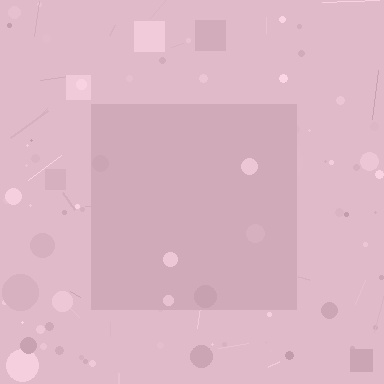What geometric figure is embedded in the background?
A square is embedded in the background.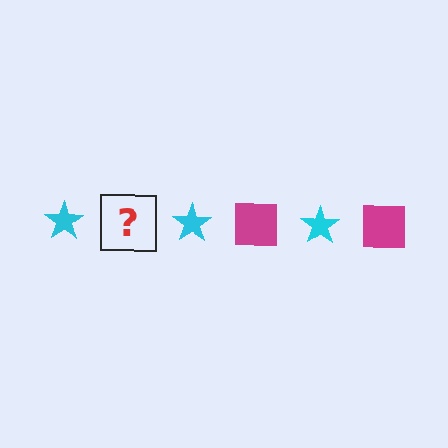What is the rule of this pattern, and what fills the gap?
The rule is that the pattern alternates between cyan star and magenta square. The gap should be filled with a magenta square.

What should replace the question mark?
The question mark should be replaced with a magenta square.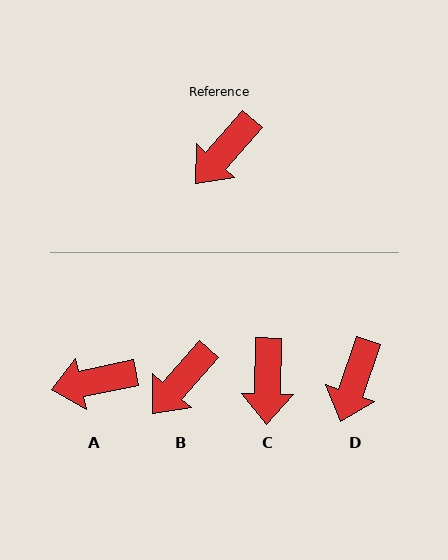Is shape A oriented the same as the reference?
No, it is off by about 37 degrees.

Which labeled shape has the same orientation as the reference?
B.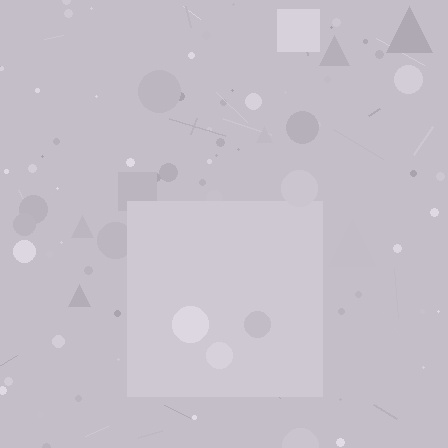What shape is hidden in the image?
A square is hidden in the image.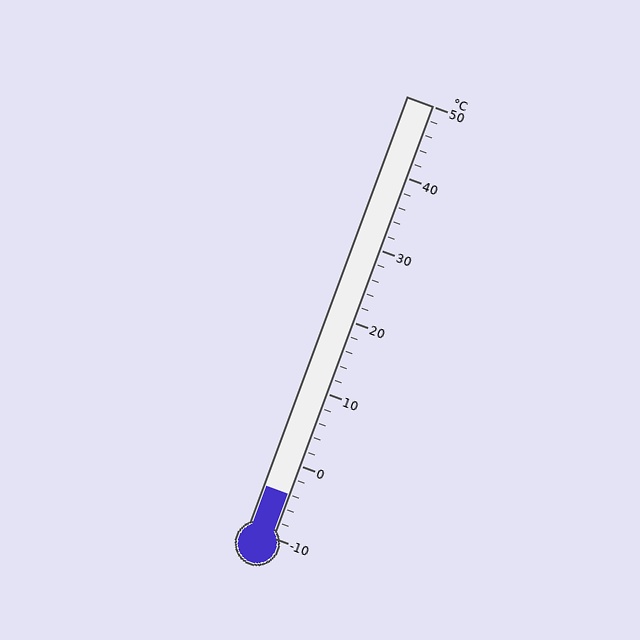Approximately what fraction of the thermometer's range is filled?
The thermometer is filled to approximately 10% of its range.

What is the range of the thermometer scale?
The thermometer scale ranges from -10°C to 50°C.